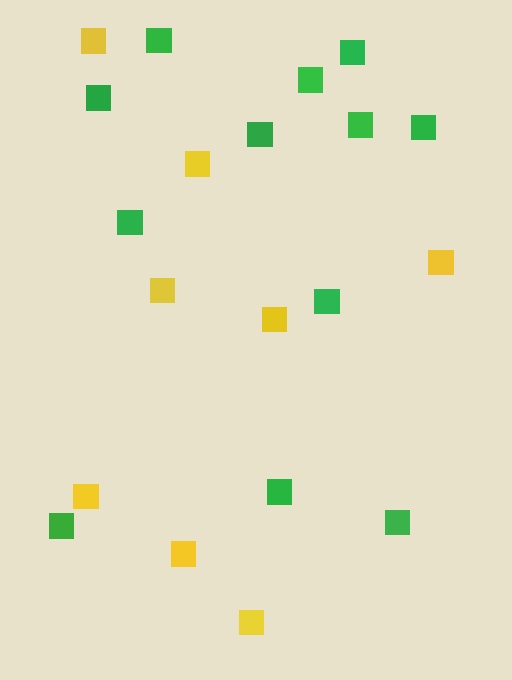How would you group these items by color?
There are 2 groups: one group of green squares (12) and one group of yellow squares (8).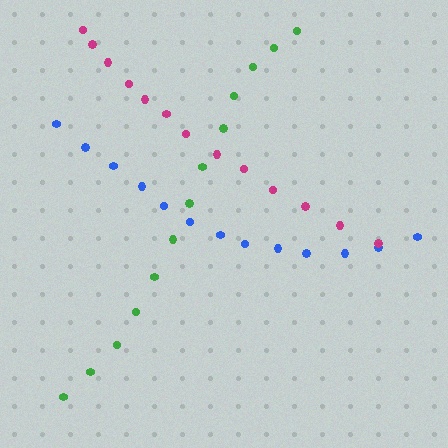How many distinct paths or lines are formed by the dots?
There are 3 distinct paths.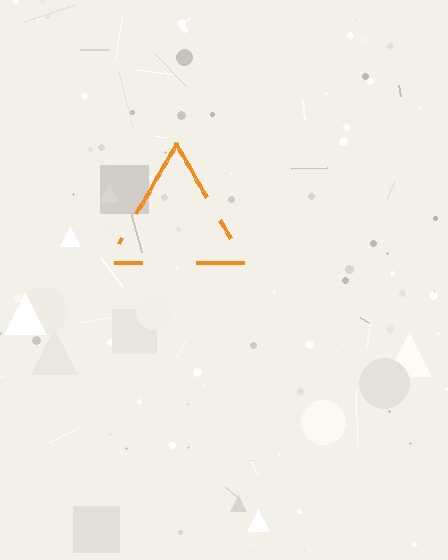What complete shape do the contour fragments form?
The contour fragments form a triangle.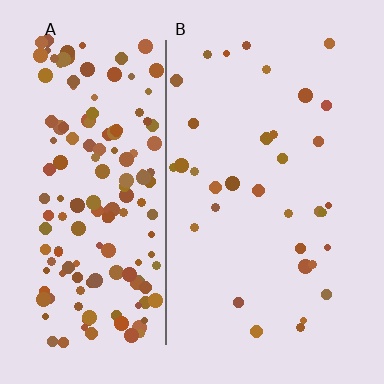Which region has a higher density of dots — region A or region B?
A (the left).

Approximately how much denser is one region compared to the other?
Approximately 4.9× — region A over region B.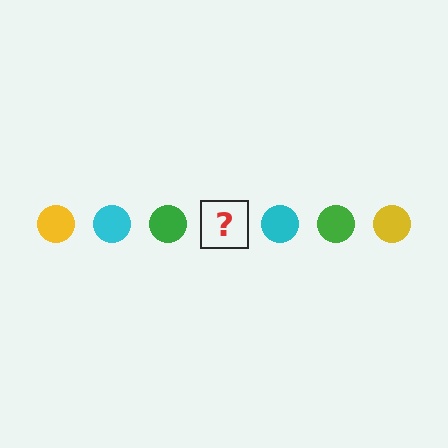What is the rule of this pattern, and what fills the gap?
The rule is that the pattern cycles through yellow, cyan, green circles. The gap should be filled with a yellow circle.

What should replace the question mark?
The question mark should be replaced with a yellow circle.